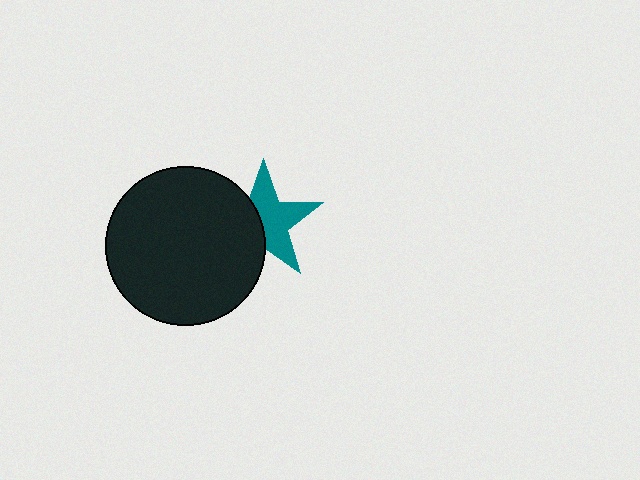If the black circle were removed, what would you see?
You would see the complete teal star.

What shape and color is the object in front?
The object in front is a black circle.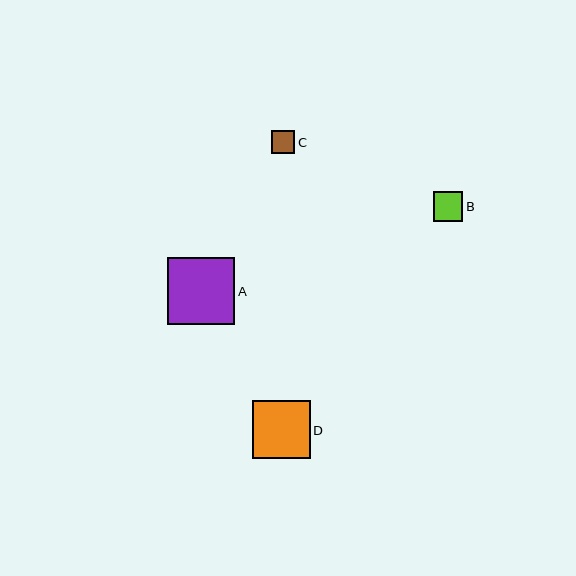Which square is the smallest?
Square C is the smallest with a size of approximately 23 pixels.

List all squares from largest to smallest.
From largest to smallest: A, D, B, C.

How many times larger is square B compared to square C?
Square B is approximately 1.3 times the size of square C.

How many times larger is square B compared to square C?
Square B is approximately 1.3 times the size of square C.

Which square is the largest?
Square A is the largest with a size of approximately 67 pixels.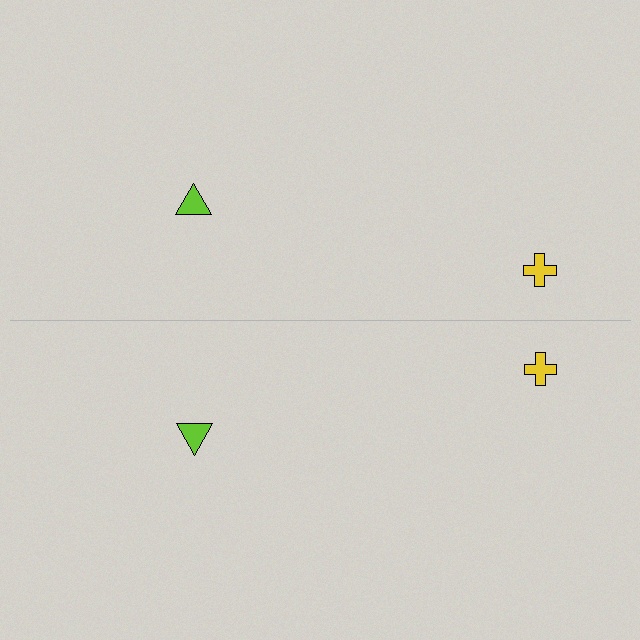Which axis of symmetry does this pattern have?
The pattern has a horizontal axis of symmetry running through the center of the image.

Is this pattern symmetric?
Yes, this pattern has bilateral (reflection) symmetry.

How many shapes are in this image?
There are 4 shapes in this image.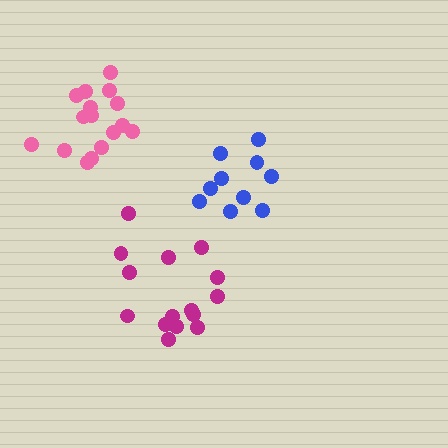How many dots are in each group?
Group 1: 10 dots, Group 2: 15 dots, Group 3: 16 dots (41 total).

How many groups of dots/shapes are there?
There are 3 groups.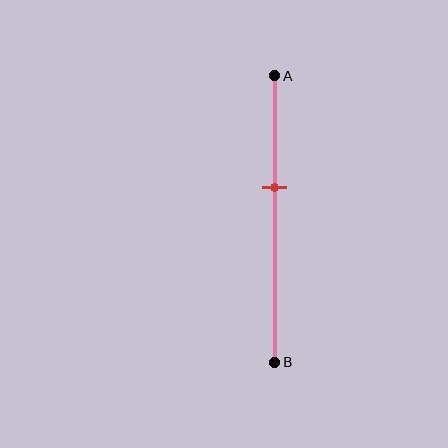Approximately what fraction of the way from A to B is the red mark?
The red mark is approximately 40% of the way from A to B.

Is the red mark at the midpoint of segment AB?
No, the mark is at about 40% from A, not at the 50% midpoint.